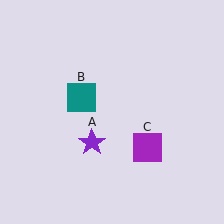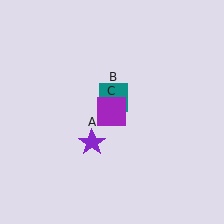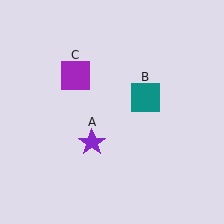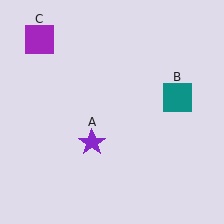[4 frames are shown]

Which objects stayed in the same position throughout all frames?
Purple star (object A) remained stationary.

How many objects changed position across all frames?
2 objects changed position: teal square (object B), purple square (object C).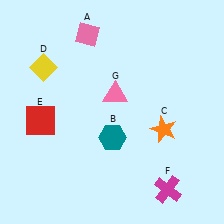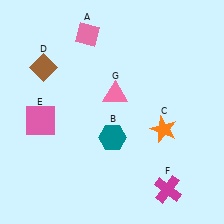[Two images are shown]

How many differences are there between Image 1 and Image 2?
There are 2 differences between the two images.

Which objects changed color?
D changed from yellow to brown. E changed from red to pink.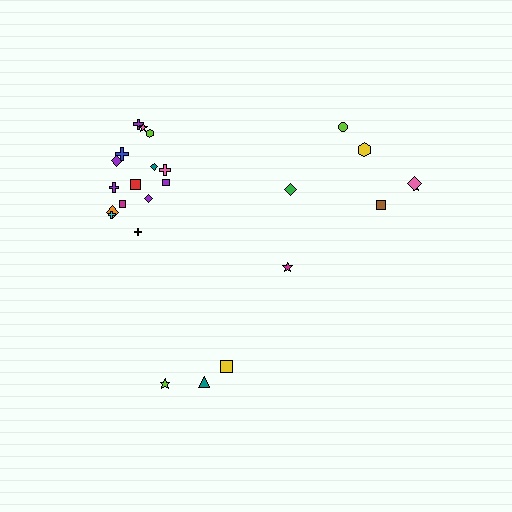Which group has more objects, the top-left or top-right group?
The top-left group.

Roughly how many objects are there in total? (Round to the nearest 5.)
Roughly 25 objects in total.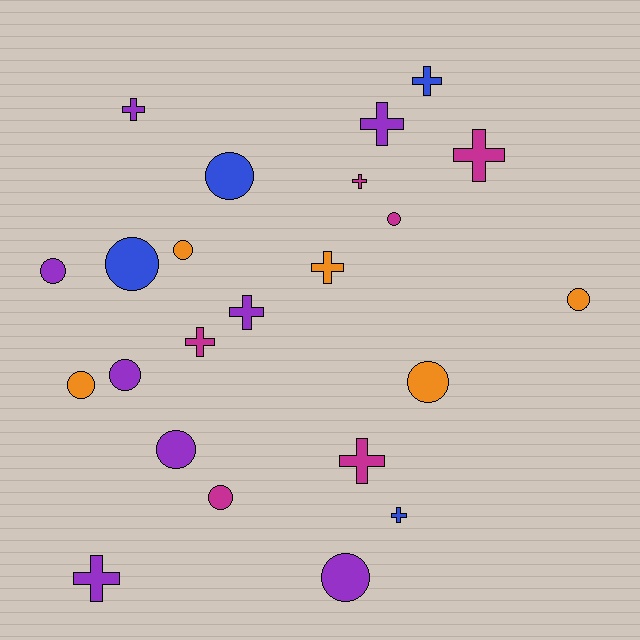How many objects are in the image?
There are 23 objects.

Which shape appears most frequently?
Circle, with 12 objects.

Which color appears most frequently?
Purple, with 8 objects.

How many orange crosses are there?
There is 1 orange cross.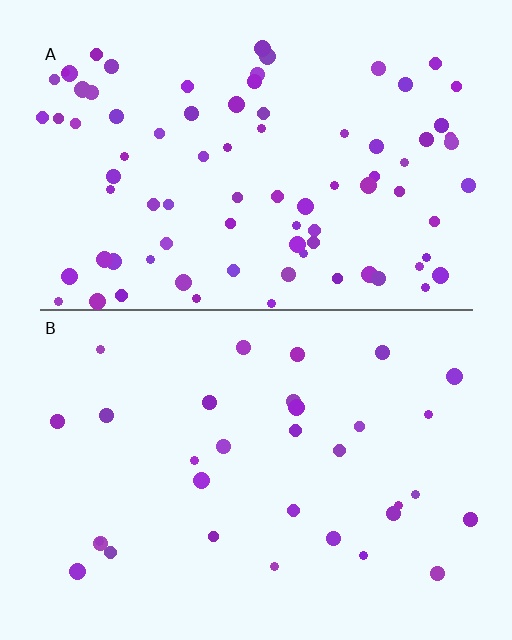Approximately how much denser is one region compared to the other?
Approximately 2.6× — region A over region B.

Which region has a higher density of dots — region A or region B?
A (the top).